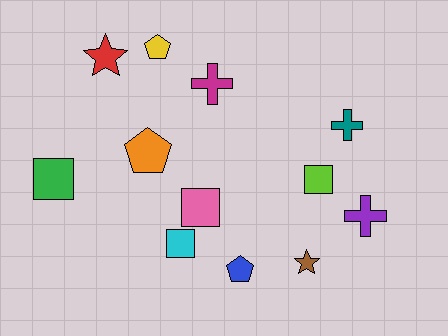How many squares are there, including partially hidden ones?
There are 4 squares.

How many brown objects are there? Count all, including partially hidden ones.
There is 1 brown object.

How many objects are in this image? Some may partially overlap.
There are 12 objects.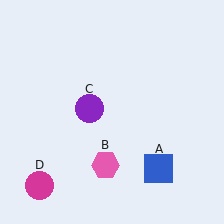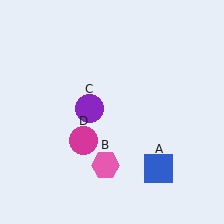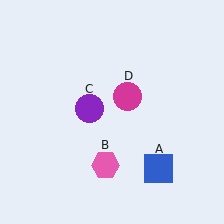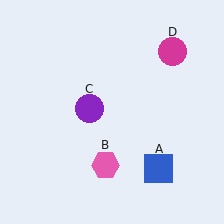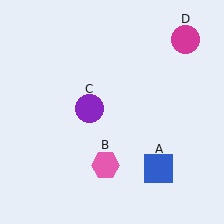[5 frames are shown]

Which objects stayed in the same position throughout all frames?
Blue square (object A) and pink hexagon (object B) and purple circle (object C) remained stationary.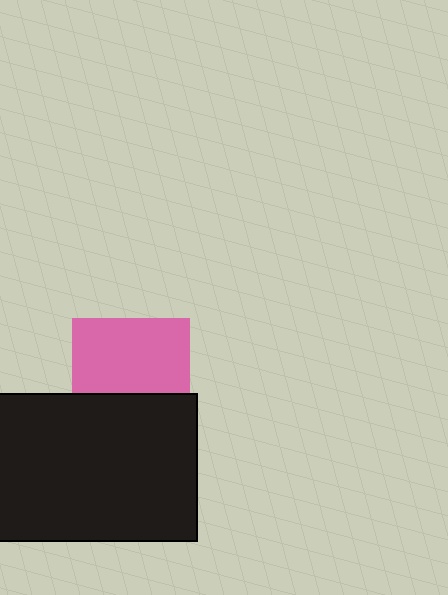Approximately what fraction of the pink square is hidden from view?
Roughly 36% of the pink square is hidden behind the black rectangle.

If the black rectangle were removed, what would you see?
You would see the complete pink square.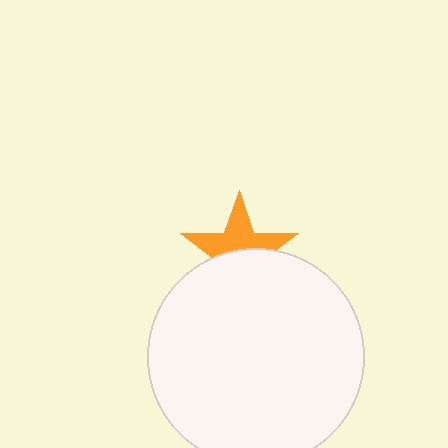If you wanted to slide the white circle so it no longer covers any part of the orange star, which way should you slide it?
Slide it down — that is the most direct way to separate the two shapes.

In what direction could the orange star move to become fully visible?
The orange star could move up. That would shift it out from behind the white circle entirely.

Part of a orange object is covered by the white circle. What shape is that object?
It is a star.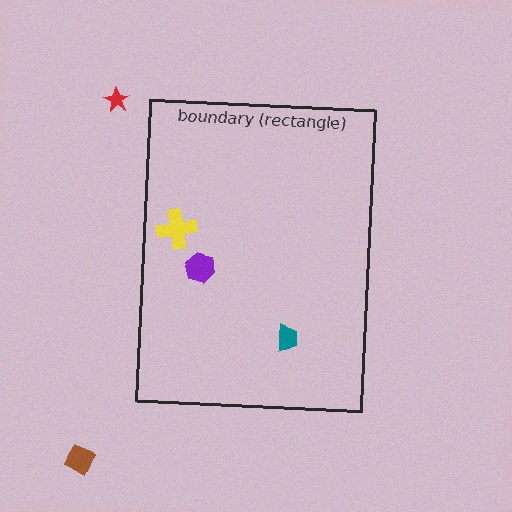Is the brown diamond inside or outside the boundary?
Outside.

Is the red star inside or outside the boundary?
Outside.